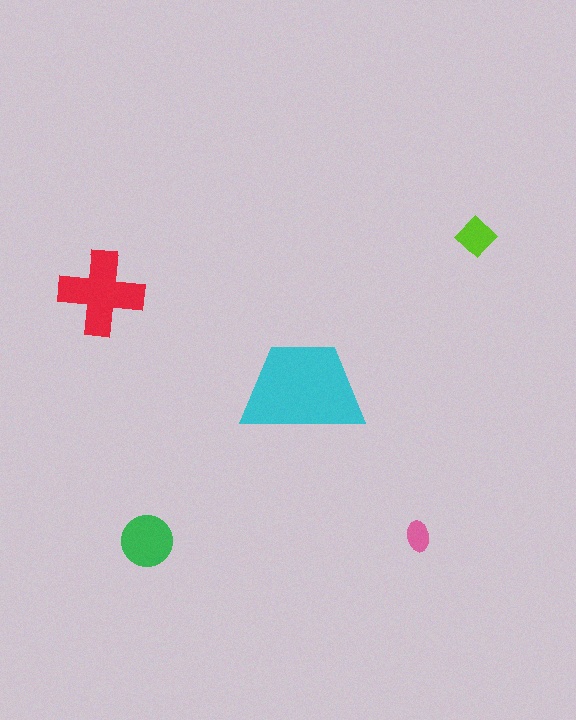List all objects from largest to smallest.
The cyan trapezoid, the red cross, the green circle, the lime diamond, the pink ellipse.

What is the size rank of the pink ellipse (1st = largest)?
5th.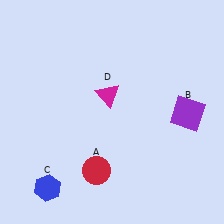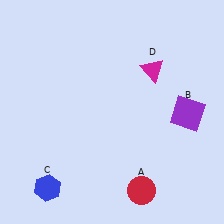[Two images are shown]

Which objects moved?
The objects that moved are: the red circle (A), the magenta triangle (D).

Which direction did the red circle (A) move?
The red circle (A) moved right.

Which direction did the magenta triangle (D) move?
The magenta triangle (D) moved right.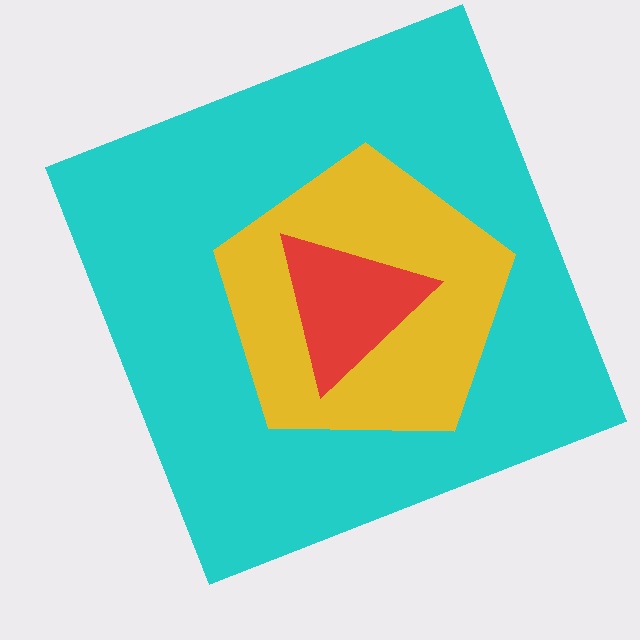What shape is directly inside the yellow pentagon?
The red triangle.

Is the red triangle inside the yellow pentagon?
Yes.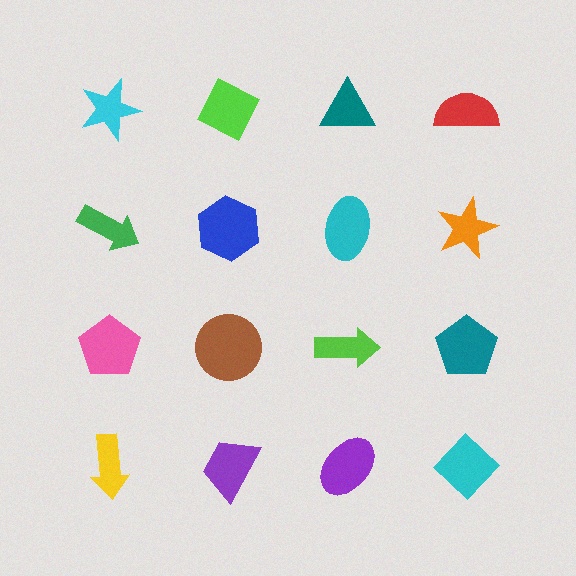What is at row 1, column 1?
A cyan star.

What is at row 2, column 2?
A blue hexagon.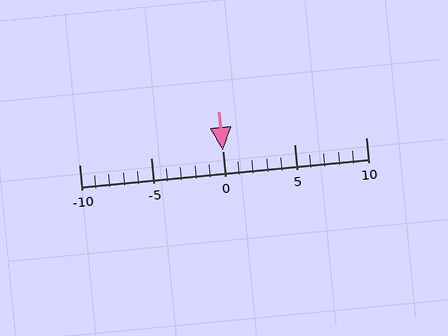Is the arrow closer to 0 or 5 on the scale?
The arrow is closer to 0.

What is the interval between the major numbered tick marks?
The major tick marks are spaced 5 units apart.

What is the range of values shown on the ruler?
The ruler shows values from -10 to 10.